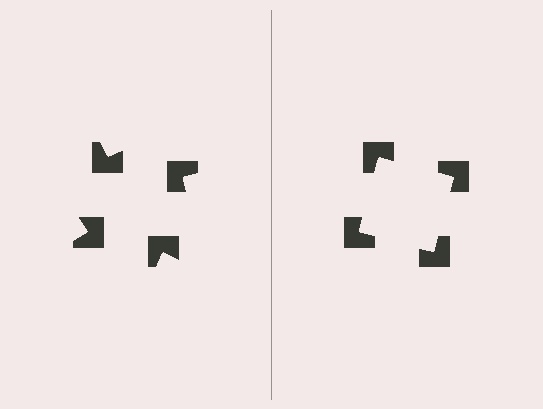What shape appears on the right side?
An illusory square.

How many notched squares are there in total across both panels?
8 — 4 on each side.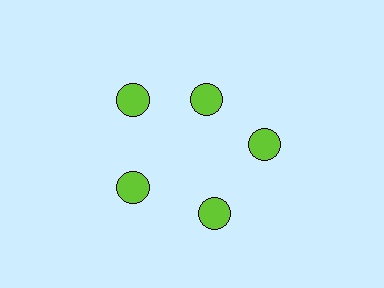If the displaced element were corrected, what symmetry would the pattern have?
It would have 5-fold rotational symmetry — the pattern would map onto itself every 72 degrees.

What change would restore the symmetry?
The symmetry would be restored by moving it outward, back onto the ring so that all 5 circles sit at equal angles and equal distance from the center.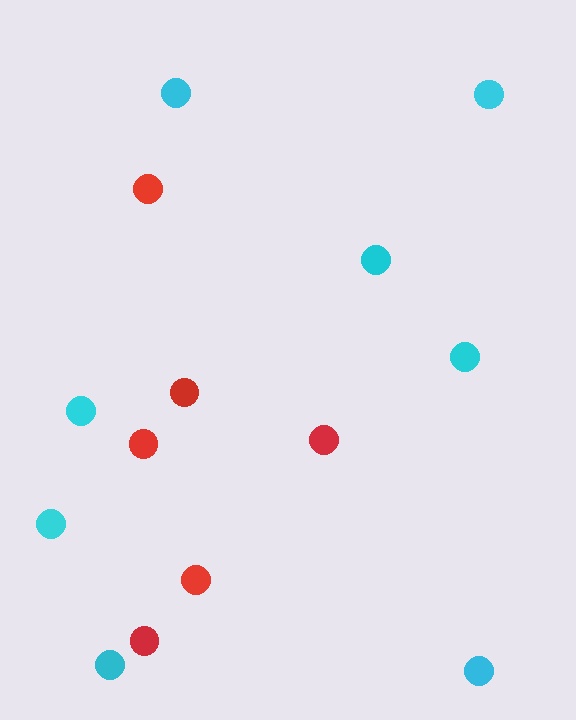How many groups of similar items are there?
There are 2 groups: one group of red circles (6) and one group of cyan circles (8).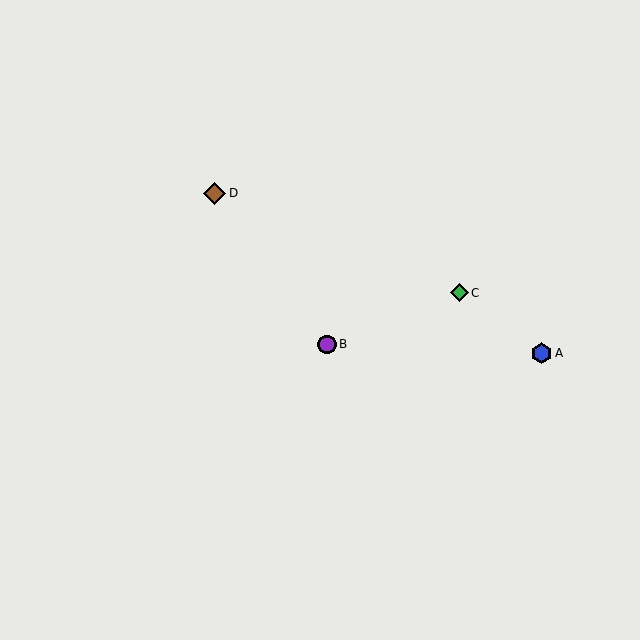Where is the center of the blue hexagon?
The center of the blue hexagon is at (542, 354).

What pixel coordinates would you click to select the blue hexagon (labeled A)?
Click at (542, 354) to select the blue hexagon A.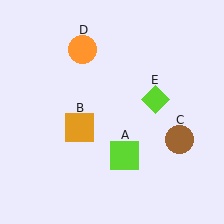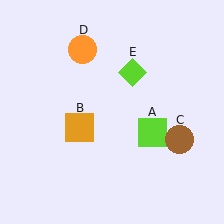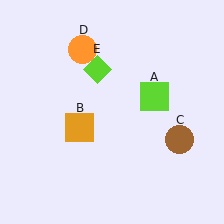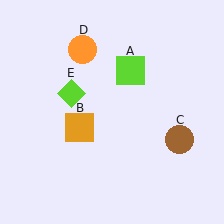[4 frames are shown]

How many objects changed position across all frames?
2 objects changed position: lime square (object A), lime diamond (object E).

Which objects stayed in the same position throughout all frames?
Orange square (object B) and brown circle (object C) and orange circle (object D) remained stationary.